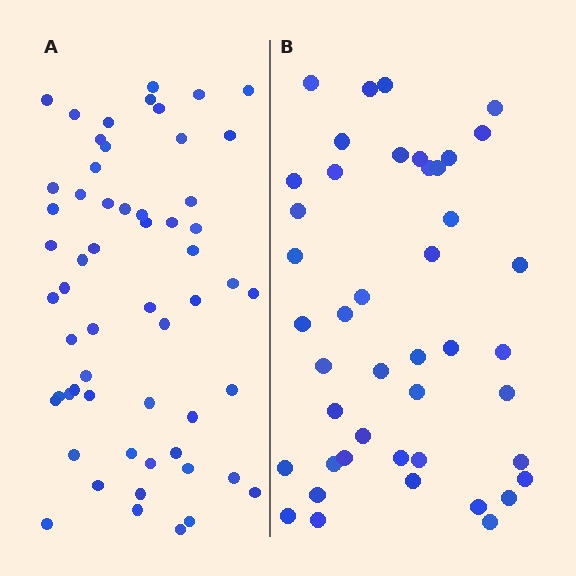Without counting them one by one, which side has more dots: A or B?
Region A (the left region) has more dots.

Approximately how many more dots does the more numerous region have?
Region A has approximately 15 more dots than region B.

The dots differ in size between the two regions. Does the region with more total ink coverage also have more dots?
No. Region B has more total ink coverage because its dots are larger, but region A actually contains more individual dots. Total area can be misleading — the number of items is what matters here.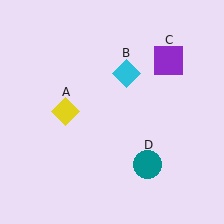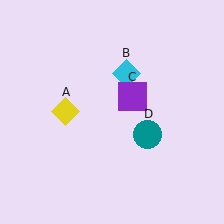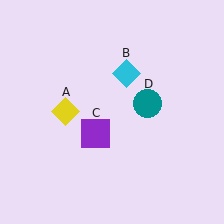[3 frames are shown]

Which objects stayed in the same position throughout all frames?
Yellow diamond (object A) and cyan diamond (object B) remained stationary.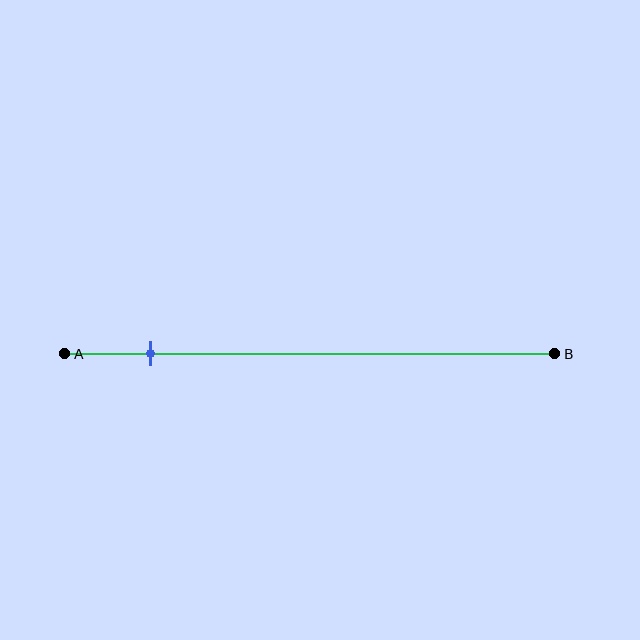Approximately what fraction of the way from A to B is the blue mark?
The blue mark is approximately 20% of the way from A to B.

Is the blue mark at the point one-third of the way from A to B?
No, the mark is at about 20% from A, not at the 33% one-third point.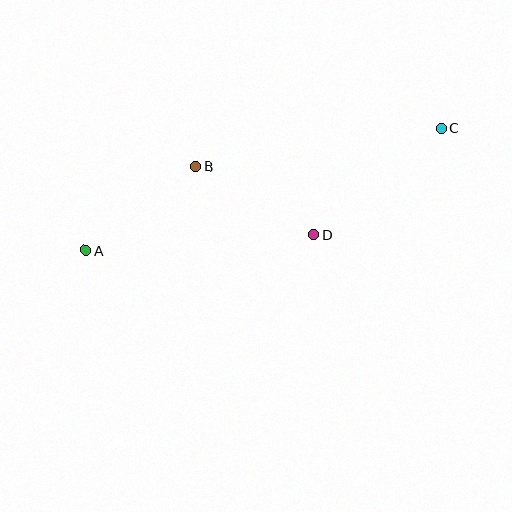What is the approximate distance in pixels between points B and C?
The distance between B and C is approximately 249 pixels.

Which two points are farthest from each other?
Points A and C are farthest from each other.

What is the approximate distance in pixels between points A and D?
The distance between A and D is approximately 228 pixels.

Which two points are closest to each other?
Points B and D are closest to each other.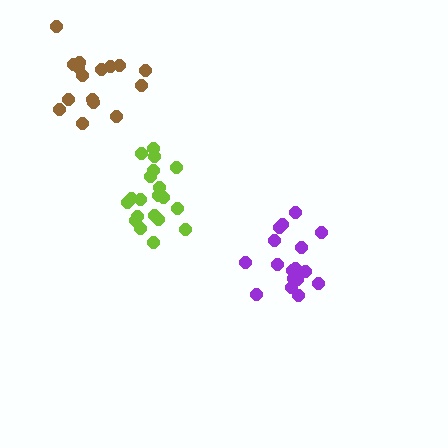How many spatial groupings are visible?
There are 3 spatial groupings.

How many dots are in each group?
Group 1: 18 dots, Group 2: 20 dots, Group 3: 17 dots (55 total).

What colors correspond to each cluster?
The clusters are colored: purple, lime, brown.